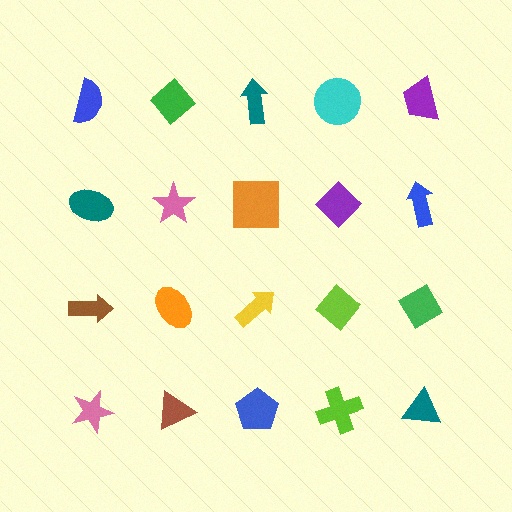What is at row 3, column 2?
An orange ellipse.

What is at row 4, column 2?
A brown triangle.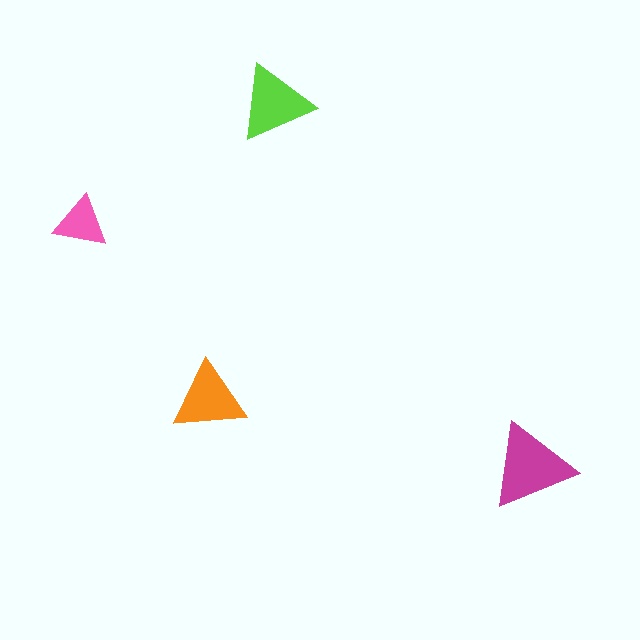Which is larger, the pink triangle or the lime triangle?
The lime one.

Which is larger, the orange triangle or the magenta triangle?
The magenta one.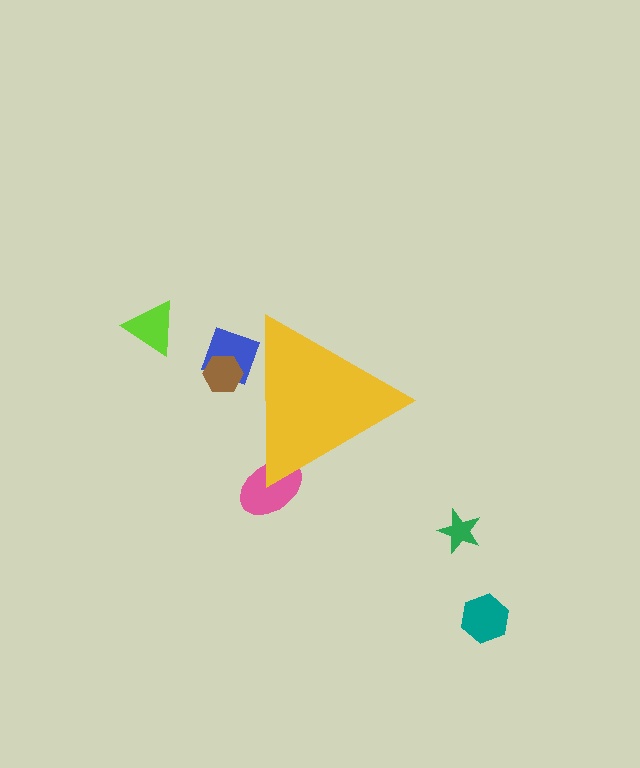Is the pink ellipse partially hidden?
Yes, the pink ellipse is partially hidden behind the yellow triangle.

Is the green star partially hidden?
No, the green star is fully visible.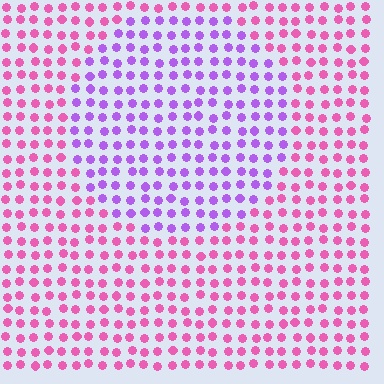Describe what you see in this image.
The image is filled with small pink elements in a uniform arrangement. A circle-shaped region is visible where the elements are tinted to a slightly different hue, forming a subtle color boundary.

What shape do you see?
I see a circle.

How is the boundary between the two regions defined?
The boundary is defined purely by a slight shift in hue (about 47 degrees). Spacing, size, and orientation are identical on both sides.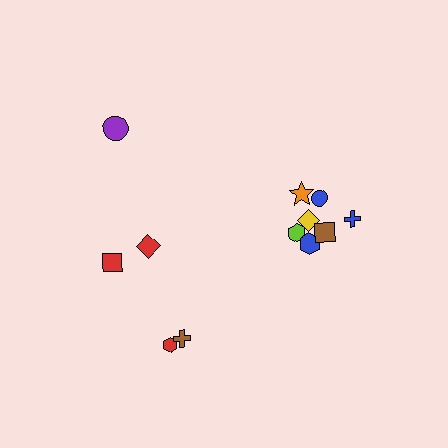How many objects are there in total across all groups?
There are 12 objects.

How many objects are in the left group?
There are 5 objects.